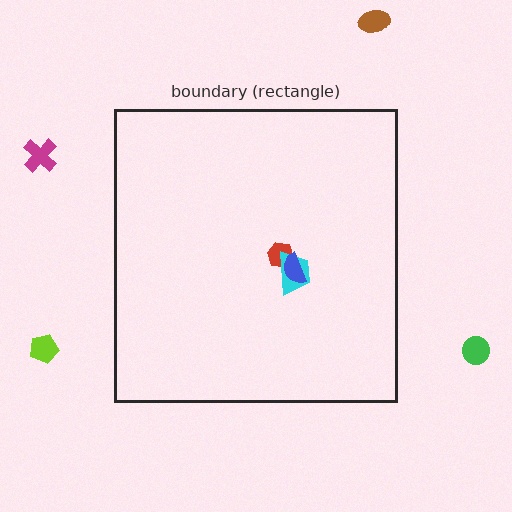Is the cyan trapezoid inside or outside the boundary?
Inside.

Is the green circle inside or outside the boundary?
Outside.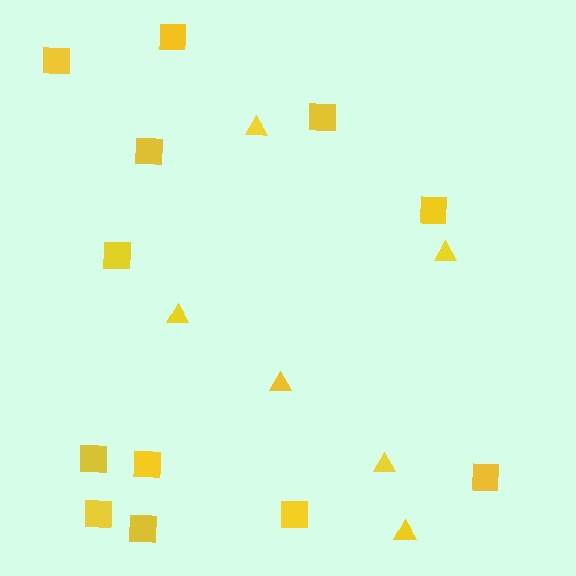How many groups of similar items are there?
There are 2 groups: one group of squares (12) and one group of triangles (6).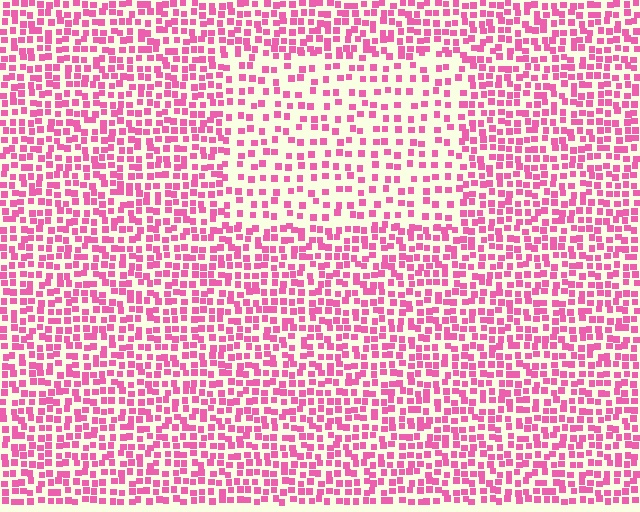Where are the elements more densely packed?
The elements are more densely packed outside the rectangle boundary.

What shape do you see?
I see a rectangle.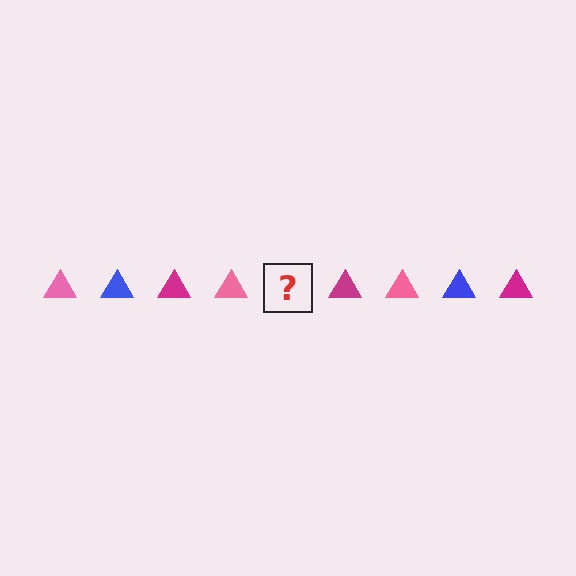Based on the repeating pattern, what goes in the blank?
The blank should be a blue triangle.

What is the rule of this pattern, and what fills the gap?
The rule is that the pattern cycles through pink, blue, magenta triangles. The gap should be filled with a blue triangle.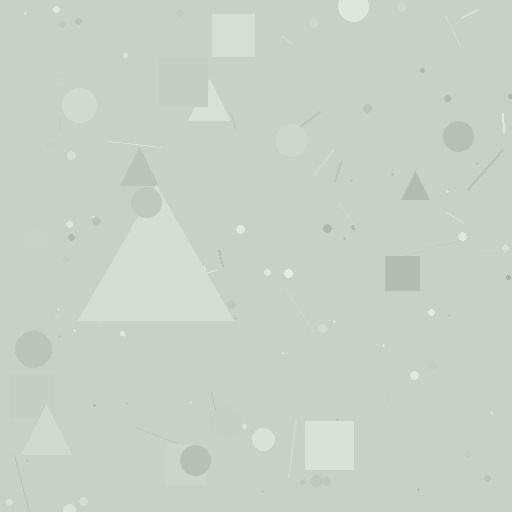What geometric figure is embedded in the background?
A triangle is embedded in the background.